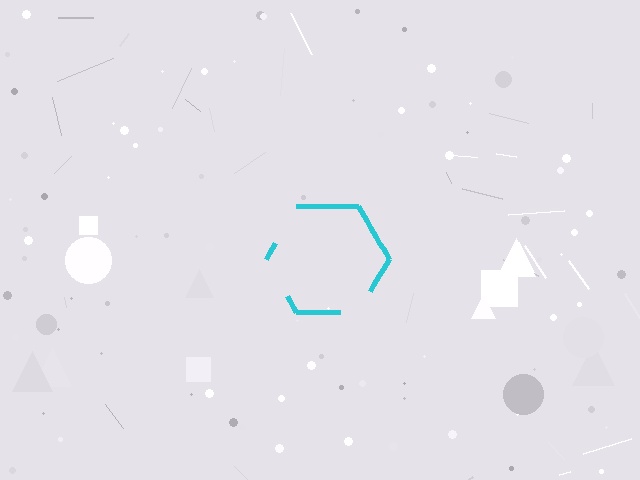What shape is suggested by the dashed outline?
The dashed outline suggests a hexagon.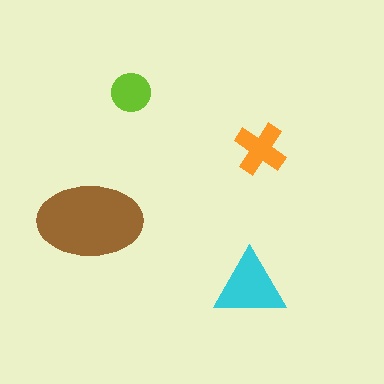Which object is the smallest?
The lime circle.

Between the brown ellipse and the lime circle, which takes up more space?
The brown ellipse.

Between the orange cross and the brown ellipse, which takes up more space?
The brown ellipse.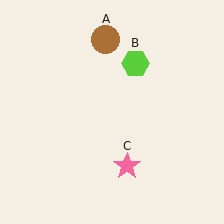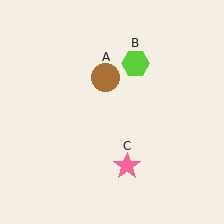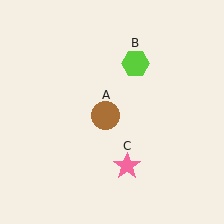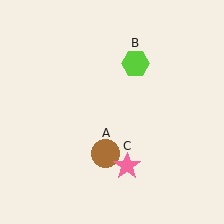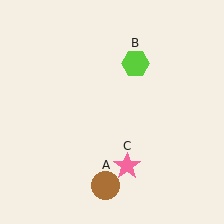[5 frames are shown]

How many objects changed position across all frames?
1 object changed position: brown circle (object A).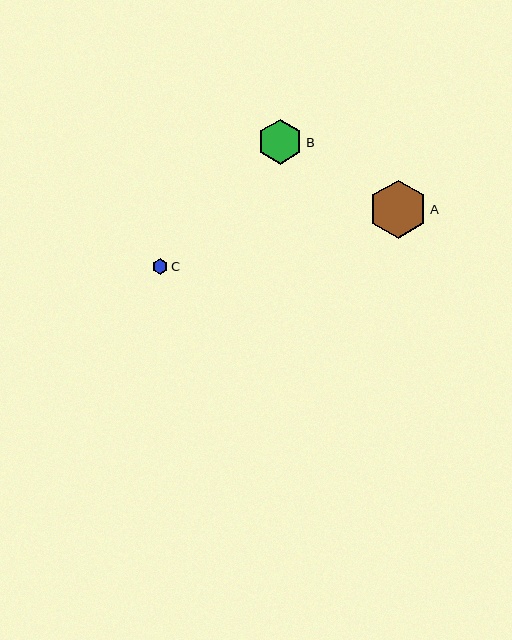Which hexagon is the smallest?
Hexagon C is the smallest with a size of approximately 15 pixels.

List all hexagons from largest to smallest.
From largest to smallest: A, B, C.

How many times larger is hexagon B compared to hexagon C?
Hexagon B is approximately 2.9 times the size of hexagon C.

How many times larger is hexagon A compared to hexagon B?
Hexagon A is approximately 1.3 times the size of hexagon B.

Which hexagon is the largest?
Hexagon A is the largest with a size of approximately 58 pixels.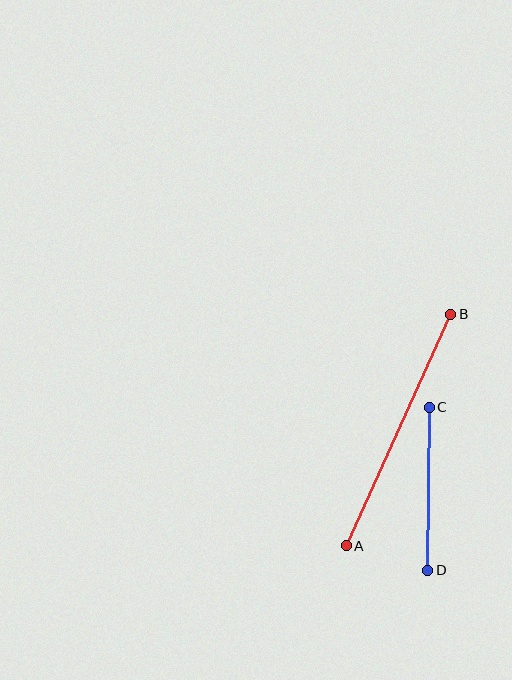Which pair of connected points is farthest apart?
Points A and B are farthest apart.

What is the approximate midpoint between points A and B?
The midpoint is at approximately (398, 430) pixels.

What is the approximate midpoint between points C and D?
The midpoint is at approximately (428, 489) pixels.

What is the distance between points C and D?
The distance is approximately 163 pixels.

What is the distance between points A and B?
The distance is approximately 254 pixels.